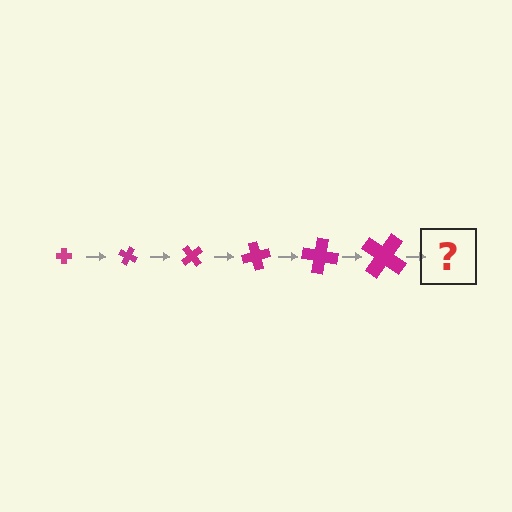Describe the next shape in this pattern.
It should be a cross, larger than the previous one and rotated 150 degrees from the start.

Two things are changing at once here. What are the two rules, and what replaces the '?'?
The two rules are that the cross grows larger each step and it rotates 25 degrees each step. The '?' should be a cross, larger than the previous one and rotated 150 degrees from the start.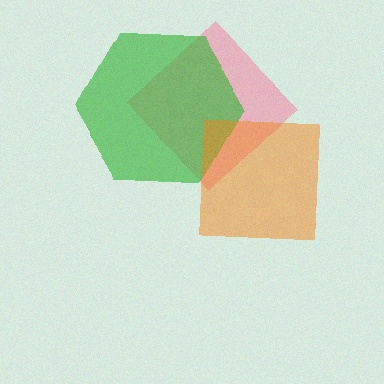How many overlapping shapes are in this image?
There are 3 overlapping shapes in the image.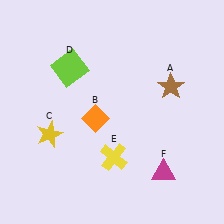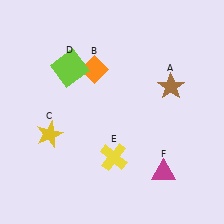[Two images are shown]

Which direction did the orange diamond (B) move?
The orange diamond (B) moved up.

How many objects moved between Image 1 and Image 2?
1 object moved between the two images.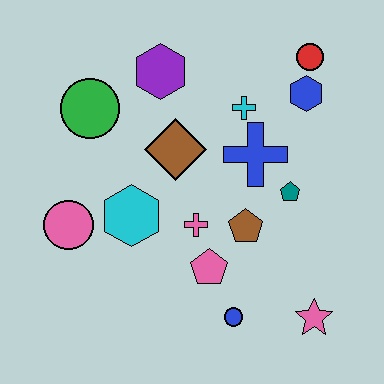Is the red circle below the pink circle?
No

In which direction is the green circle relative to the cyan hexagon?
The green circle is above the cyan hexagon.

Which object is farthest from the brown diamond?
The pink star is farthest from the brown diamond.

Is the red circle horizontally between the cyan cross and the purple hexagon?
No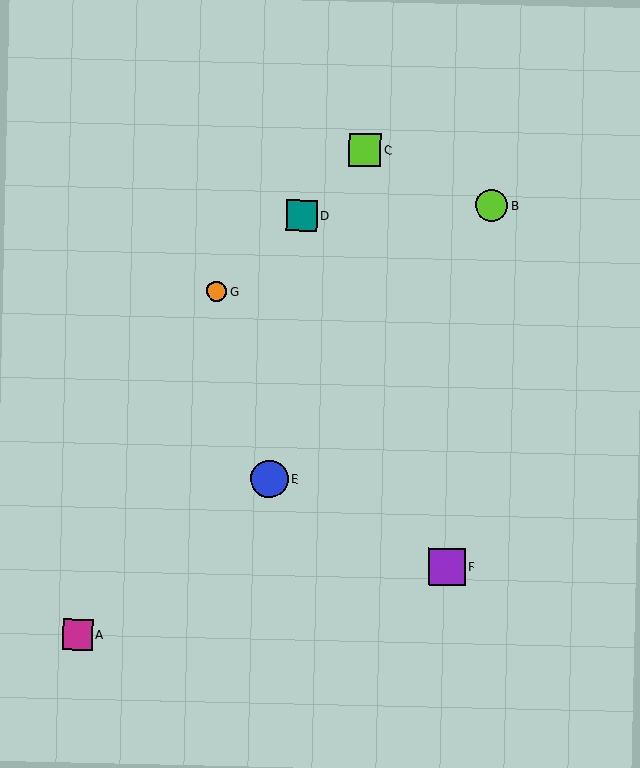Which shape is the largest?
The blue circle (labeled E) is the largest.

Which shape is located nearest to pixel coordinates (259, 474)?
The blue circle (labeled E) at (269, 479) is nearest to that location.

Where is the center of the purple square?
The center of the purple square is at (447, 567).